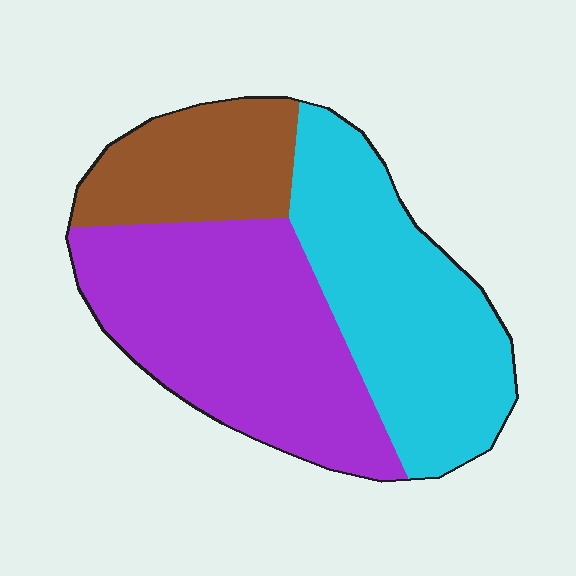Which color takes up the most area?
Purple, at roughly 45%.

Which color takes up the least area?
Brown, at roughly 20%.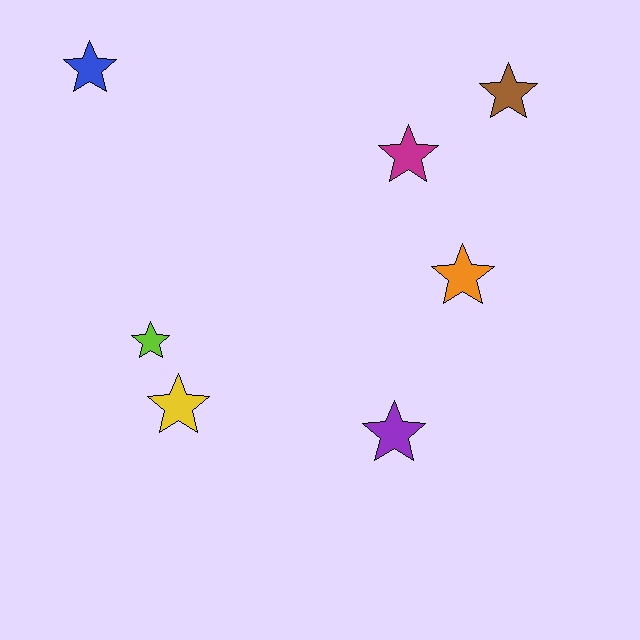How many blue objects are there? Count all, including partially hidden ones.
There is 1 blue object.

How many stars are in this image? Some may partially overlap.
There are 7 stars.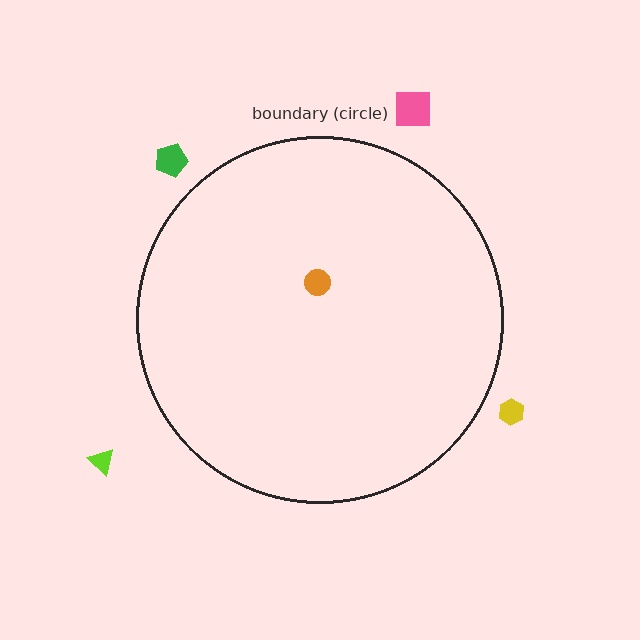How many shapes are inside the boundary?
1 inside, 4 outside.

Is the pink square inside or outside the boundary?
Outside.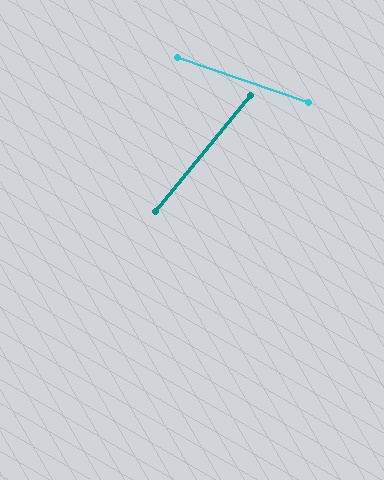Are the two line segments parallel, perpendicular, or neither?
Neither parallel nor perpendicular — they differ by about 70°.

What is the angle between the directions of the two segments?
Approximately 70 degrees.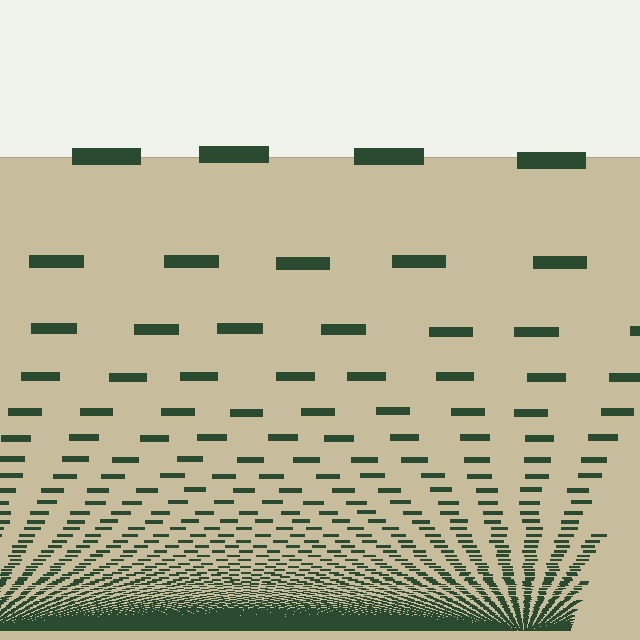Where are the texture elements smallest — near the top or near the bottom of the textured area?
Near the bottom.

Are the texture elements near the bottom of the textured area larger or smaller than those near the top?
Smaller. The gradient is inverted — elements near the bottom are smaller and denser.